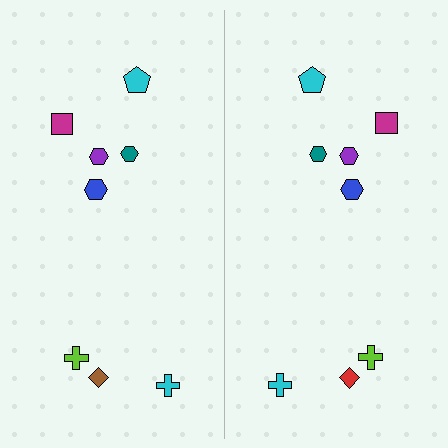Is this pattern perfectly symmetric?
No, the pattern is not perfectly symmetric. The red diamond on the right side breaks the symmetry — its mirror counterpart is brown.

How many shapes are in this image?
There are 16 shapes in this image.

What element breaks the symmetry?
The red diamond on the right side breaks the symmetry — its mirror counterpart is brown.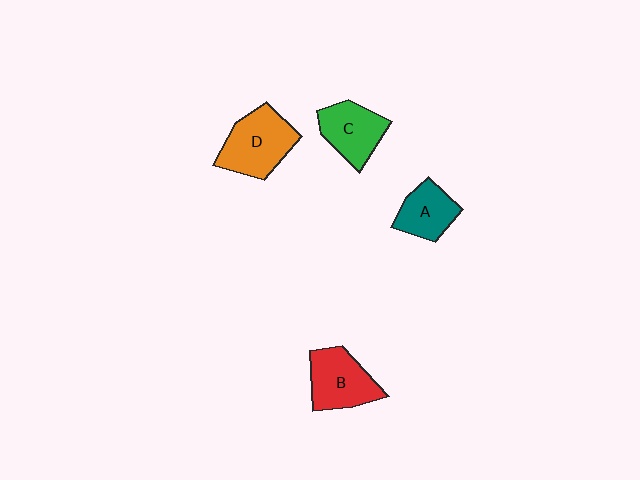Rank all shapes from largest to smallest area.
From largest to smallest: D (orange), B (red), C (green), A (teal).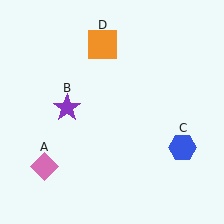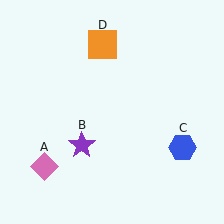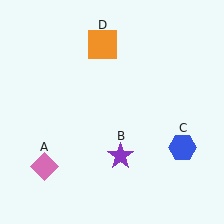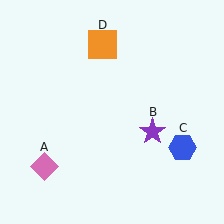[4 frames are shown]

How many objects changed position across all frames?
1 object changed position: purple star (object B).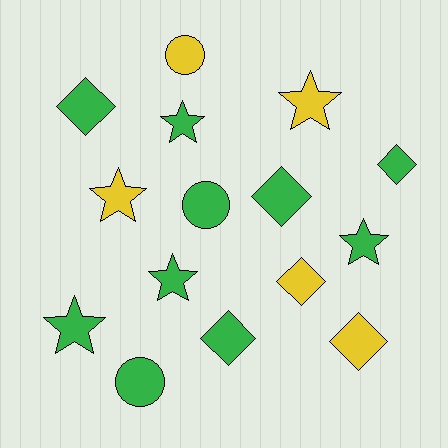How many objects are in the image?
There are 15 objects.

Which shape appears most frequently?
Diamond, with 6 objects.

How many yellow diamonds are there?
There are 2 yellow diamonds.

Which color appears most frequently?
Green, with 10 objects.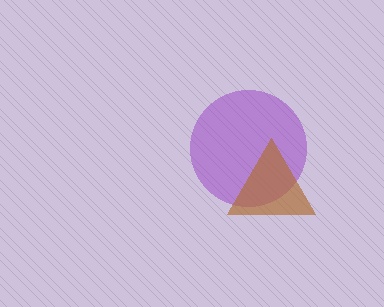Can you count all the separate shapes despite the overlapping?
Yes, there are 2 separate shapes.